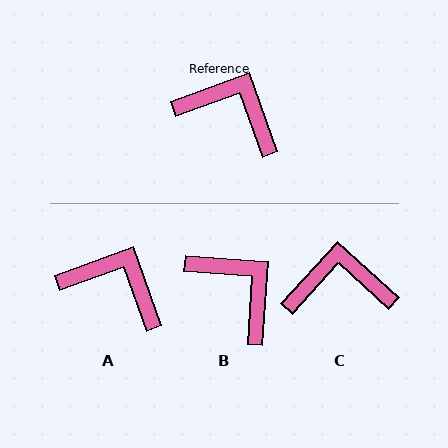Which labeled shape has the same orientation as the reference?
A.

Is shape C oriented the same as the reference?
No, it is off by about 28 degrees.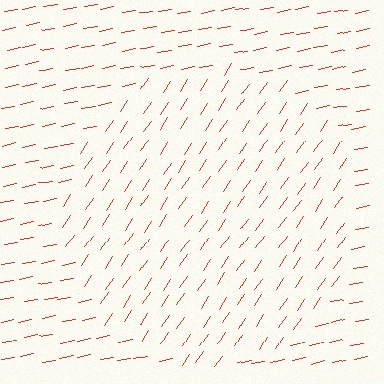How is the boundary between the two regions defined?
The boundary is defined purely by a change in line orientation (approximately 45 degrees difference). All lines are the same color and thickness.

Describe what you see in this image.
The image is filled with small red line segments. A circle region in the image has lines oriented differently from the surrounding lines, creating a visible texture boundary.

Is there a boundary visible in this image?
Yes, there is a texture boundary formed by a change in line orientation.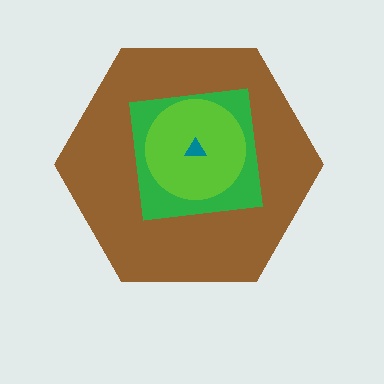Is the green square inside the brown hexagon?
Yes.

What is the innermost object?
The teal triangle.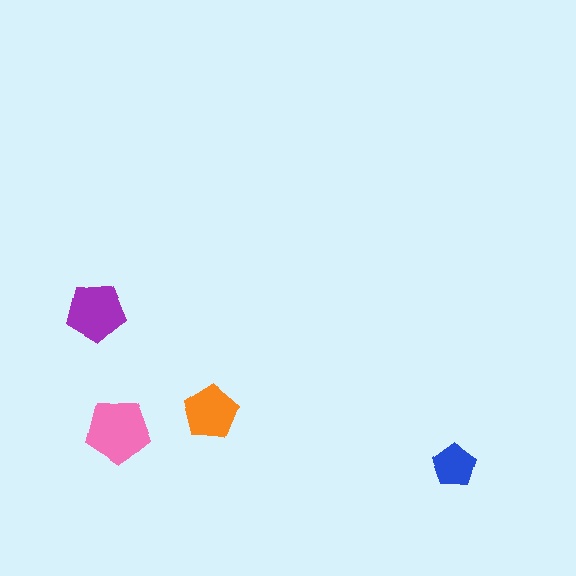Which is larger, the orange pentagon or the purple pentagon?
The purple one.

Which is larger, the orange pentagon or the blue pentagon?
The orange one.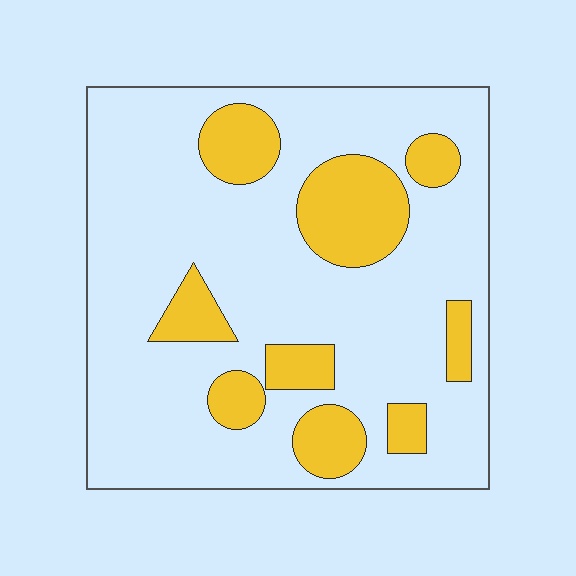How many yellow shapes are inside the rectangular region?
9.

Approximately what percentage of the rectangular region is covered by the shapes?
Approximately 20%.